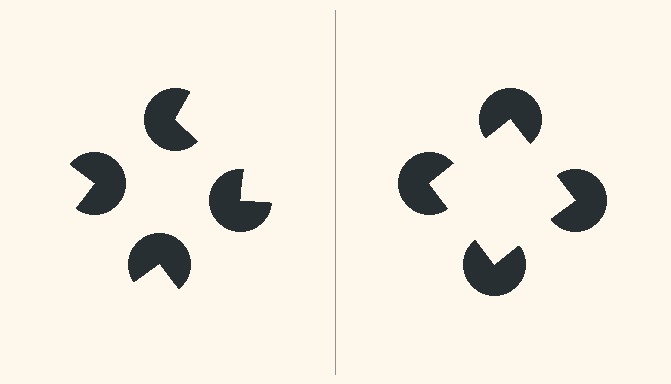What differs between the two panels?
The pac-man discs are positioned identically on both sides; only the wedge orientations differ. On the right they align to a square; on the left they are misaligned.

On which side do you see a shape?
An illusory square appears on the right side. On the left side the wedge cuts are rotated, so no coherent shape forms.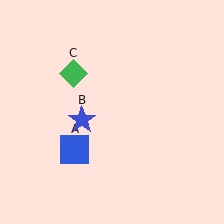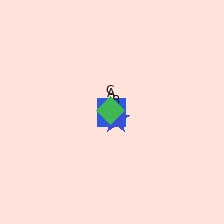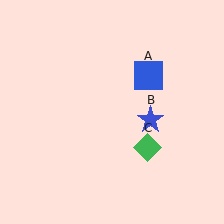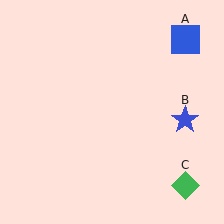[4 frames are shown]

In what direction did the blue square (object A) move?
The blue square (object A) moved up and to the right.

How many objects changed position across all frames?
3 objects changed position: blue square (object A), blue star (object B), green diamond (object C).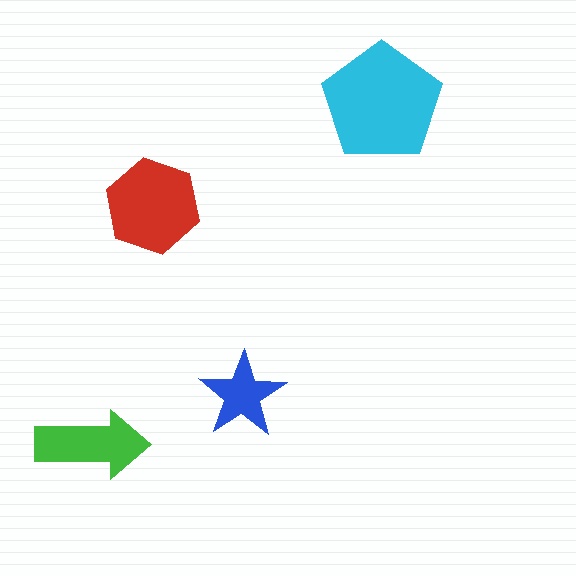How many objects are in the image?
There are 4 objects in the image.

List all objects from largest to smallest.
The cyan pentagon, the red hexagon, the green arrow, the blue star.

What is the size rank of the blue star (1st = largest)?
4th.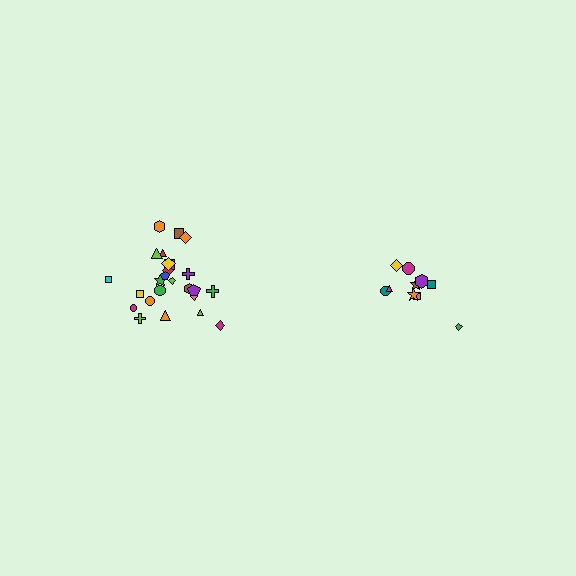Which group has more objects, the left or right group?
The left group.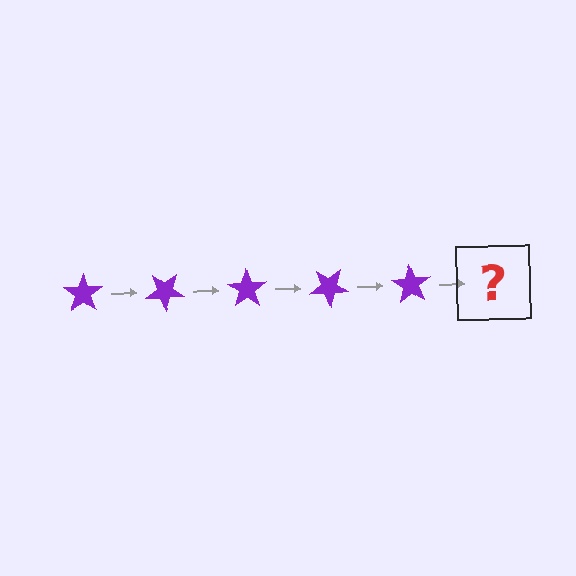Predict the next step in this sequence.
The next step is a purple star rotated 175 degrees.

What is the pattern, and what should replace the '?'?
The pattern is that the star rotates 35 degrees each step. The '?' should be a purple star rotated 175 degrees.